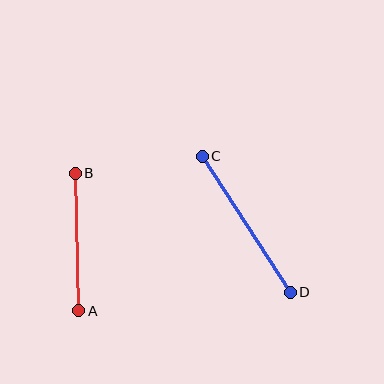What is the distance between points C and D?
The distance is approximately 162 pixels.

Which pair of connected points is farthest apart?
Points C and D are farthest apart.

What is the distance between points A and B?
The distance is approximately 138 pixels.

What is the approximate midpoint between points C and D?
The midpoint is at approximately (246, 224) pixels.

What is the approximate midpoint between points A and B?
The midpoint is at approximately (77, 242) pixels.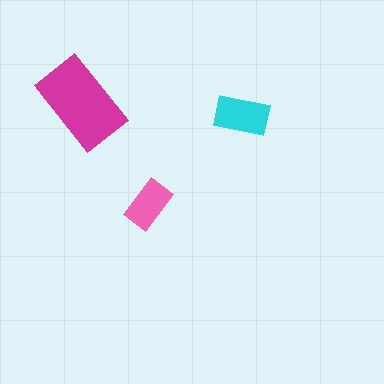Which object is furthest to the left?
The magenta rectangle is leftmost.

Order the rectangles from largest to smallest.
the magenta one, the cyan one, the pink one.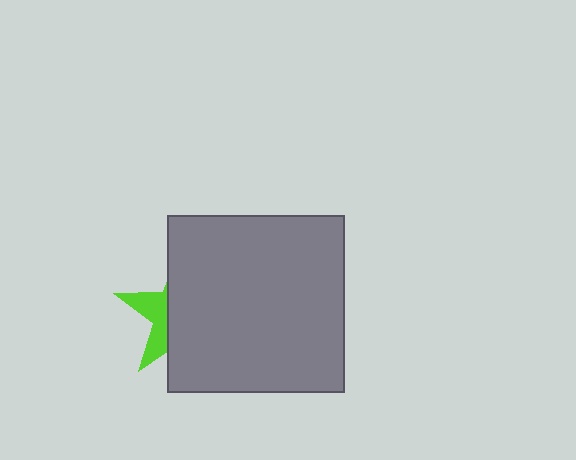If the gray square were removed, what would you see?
You would see the complete lime star.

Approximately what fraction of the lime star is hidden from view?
Roughly 68% of the lime star is hidden behind the gray square.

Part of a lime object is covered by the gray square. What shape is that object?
It is a star.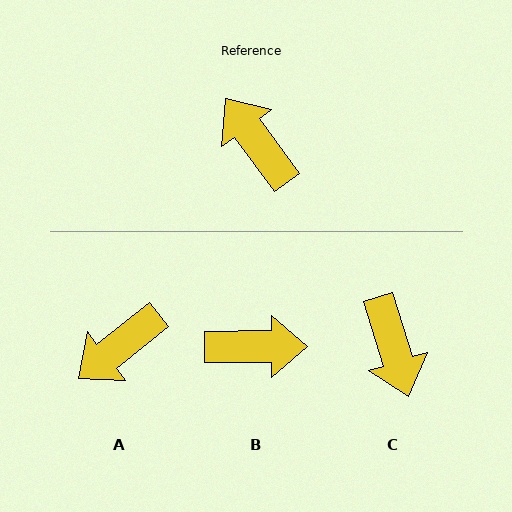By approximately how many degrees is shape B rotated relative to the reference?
Approximately 126 degrees clockwise.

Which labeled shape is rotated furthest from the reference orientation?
C, about 161 degrees away.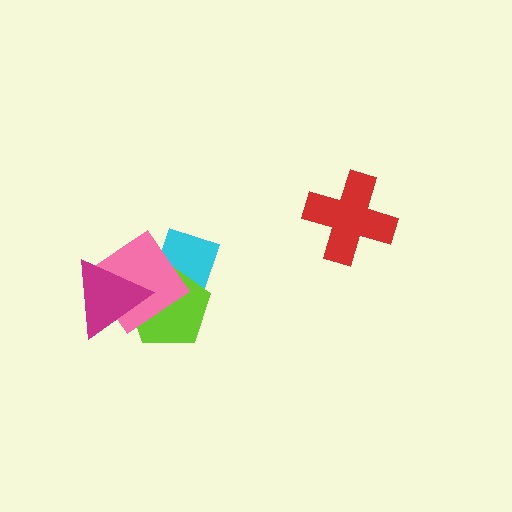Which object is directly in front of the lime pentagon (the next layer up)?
The pink diamond is directly in front of the lime pentagon.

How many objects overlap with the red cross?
0 objects overlap with the red cross.